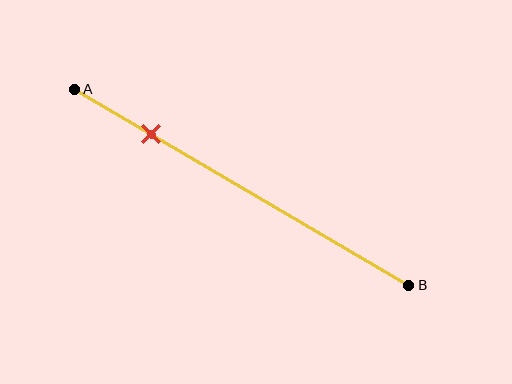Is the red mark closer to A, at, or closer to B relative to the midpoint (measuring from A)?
The red mark is closer to point A than the midpoint of segment AB.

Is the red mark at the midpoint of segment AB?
No, the mark is at about 25% from A, not at the 50% midpoint.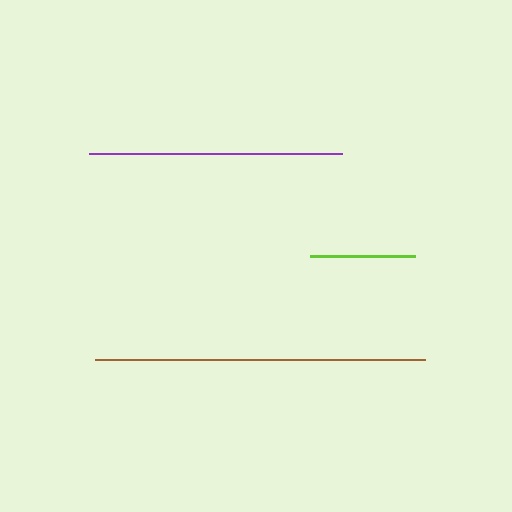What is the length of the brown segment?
The brown segment is approximately 330 pixels long.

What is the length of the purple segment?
The purple segment is approximately 253 pixels long.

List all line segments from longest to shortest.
From longest to shortest: brown, purple, lime.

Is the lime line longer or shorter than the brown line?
The brown line is longer than the lime line.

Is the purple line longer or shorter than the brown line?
The brown line is longer than the purple line.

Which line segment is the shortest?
The lime line is the shortest at approximately 106 pixels.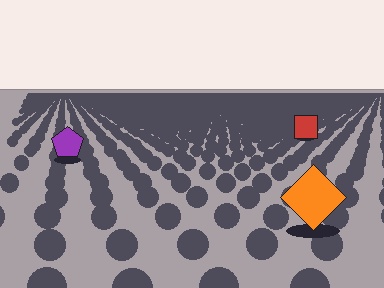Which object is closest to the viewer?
The orange diamond is closest. The texture marks near it are larger and more spread out.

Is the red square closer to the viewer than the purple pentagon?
No. The purple pentagon is closer — you can tell from the texture gradient: the ground texture is coarser near it.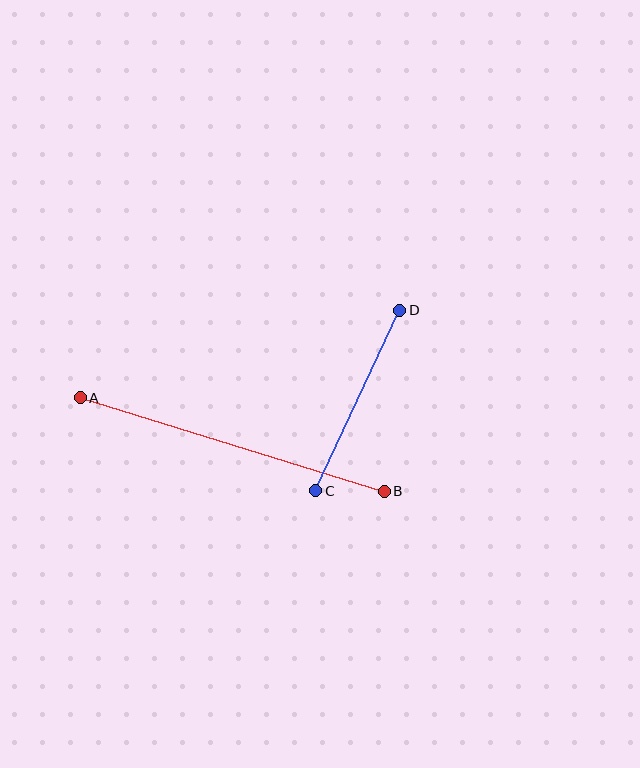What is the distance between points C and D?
The distance is approximately 199 pixels.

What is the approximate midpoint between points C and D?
The midpoint is at approximately (358, 401) pixels.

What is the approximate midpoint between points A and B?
The midpoint is at approximately (232, 445) pixels.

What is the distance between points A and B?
The distance is approximately 318 pixels.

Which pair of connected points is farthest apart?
Points A and B are farthest apart.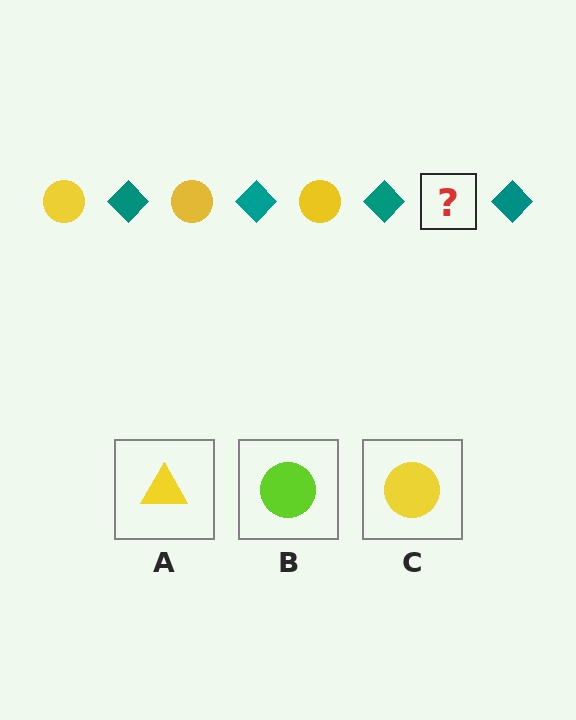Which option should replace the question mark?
Option C.